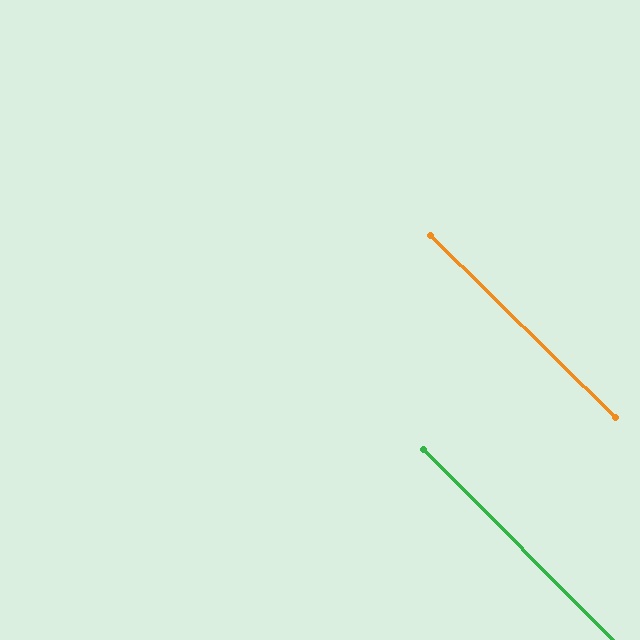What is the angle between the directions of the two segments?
Approximately 1 degree.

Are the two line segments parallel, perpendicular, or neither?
Parallel — their directions differ by only 0.6°.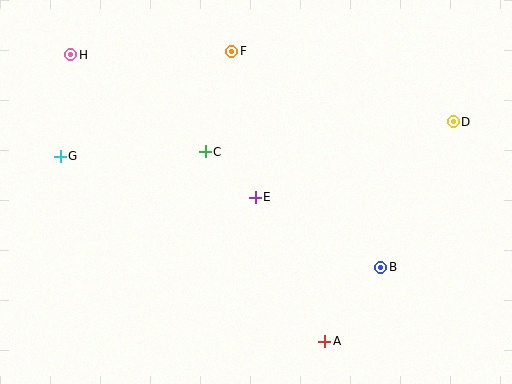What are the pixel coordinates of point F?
Point F is at (232, 51).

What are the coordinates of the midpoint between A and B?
The midpoint between A and B is at (353, 304).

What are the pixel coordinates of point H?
Point H is at (71, 55).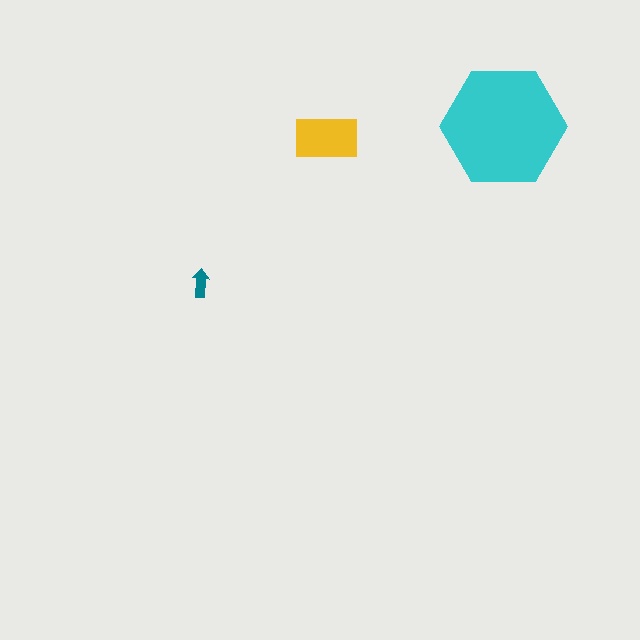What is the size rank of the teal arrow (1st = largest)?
3rd.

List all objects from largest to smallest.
The cyan hexagon, the yellow rectangle, the teal arrow.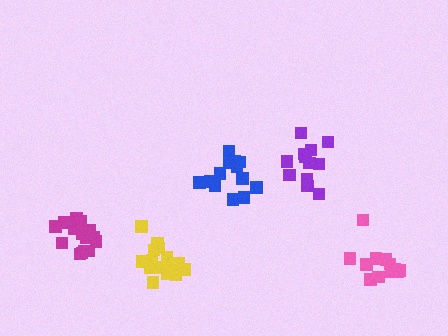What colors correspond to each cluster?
The clusters are colored: magenta, purple, yellow, blue, pink.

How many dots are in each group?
Group 1: 16 dots, Group 2: 12 dots, Group 3: 16 dots, Group 4: 13 dots, Group 5: 12 dots (69 total).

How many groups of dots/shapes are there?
There are 5 groups.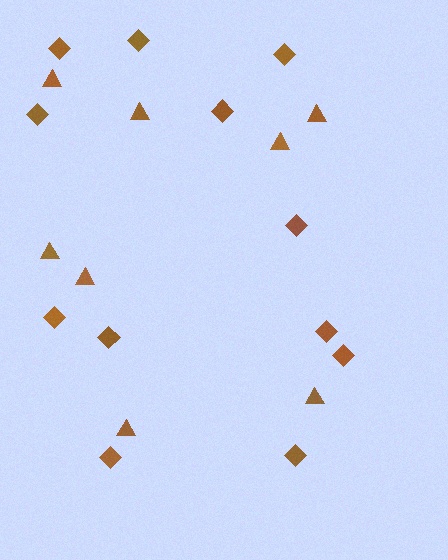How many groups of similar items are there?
There are 2 groups: one group of triangles (8) and one group of diamonds (12).